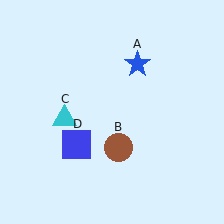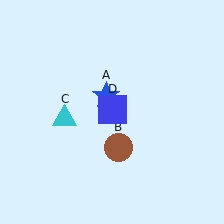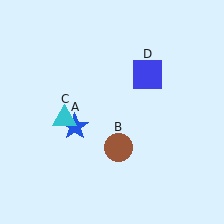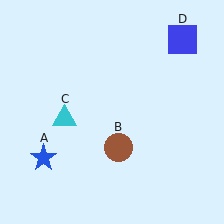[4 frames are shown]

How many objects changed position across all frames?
2 objects changed position: blue star (object A), blue square (object D).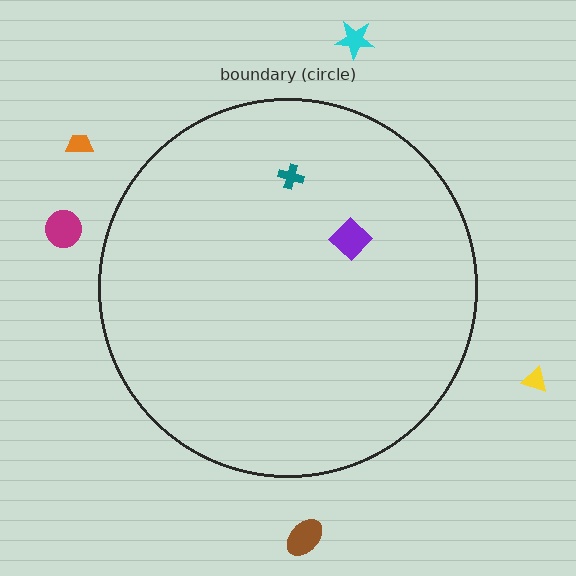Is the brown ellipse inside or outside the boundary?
Outside.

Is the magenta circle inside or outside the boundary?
Outside.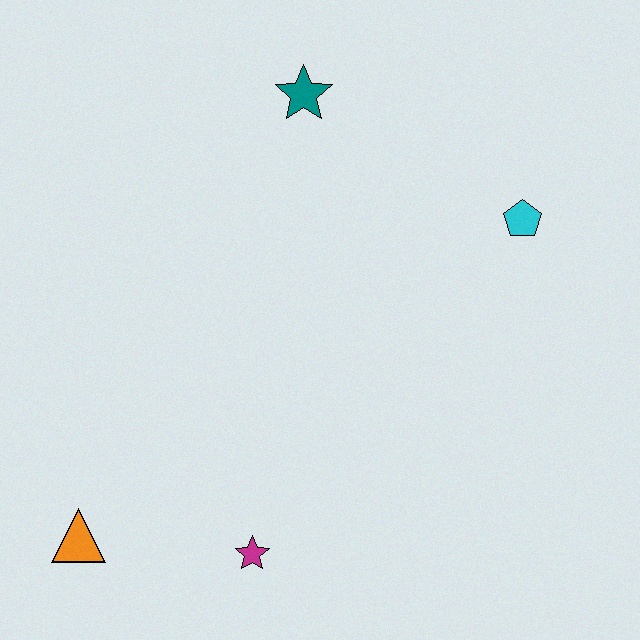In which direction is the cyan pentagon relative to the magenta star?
The cyan pentagon is above the magenta star.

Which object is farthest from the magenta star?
The teal star is farthest from the magenta star.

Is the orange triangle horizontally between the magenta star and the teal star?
No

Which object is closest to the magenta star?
The orange triangle is closest to the magenta star.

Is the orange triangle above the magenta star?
Yes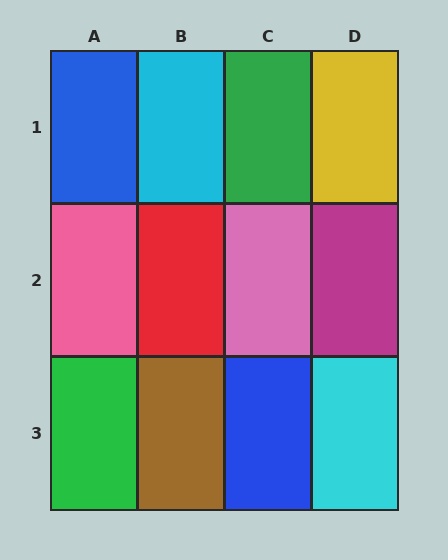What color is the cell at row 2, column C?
Pink.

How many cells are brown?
1 cell is brown.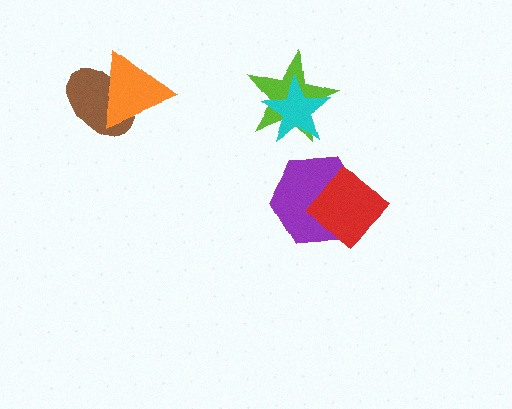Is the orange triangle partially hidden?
No, no other shape covers it.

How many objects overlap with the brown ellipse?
1 object overlaps with the brown ellipse.